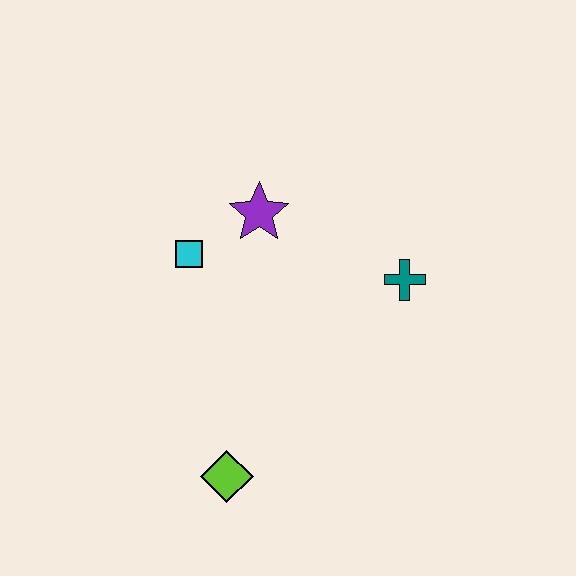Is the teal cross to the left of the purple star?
No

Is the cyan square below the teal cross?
No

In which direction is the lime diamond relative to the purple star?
The lime diamond is below the purple star.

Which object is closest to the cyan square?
The purple star is closest to the cyan square.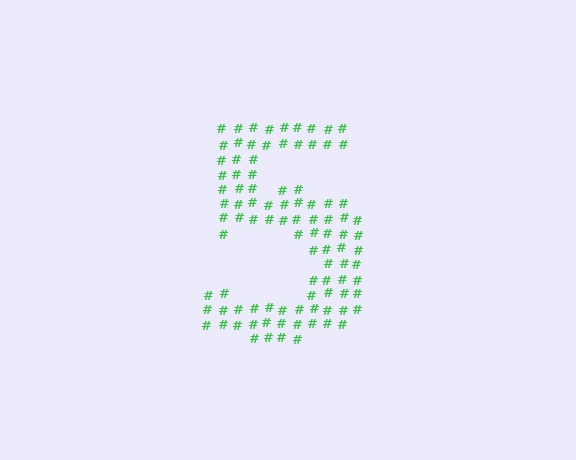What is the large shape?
The large shape is the digit 5.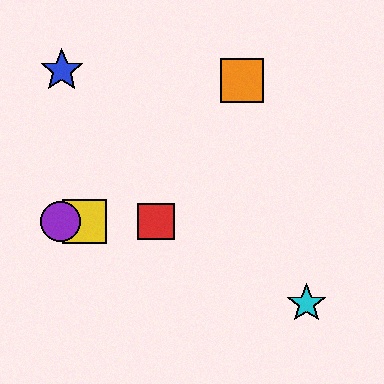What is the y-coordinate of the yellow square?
The yellow square is at y≈222.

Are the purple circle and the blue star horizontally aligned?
No, the purple circle is at y≈222 and the blue star is at y≈70.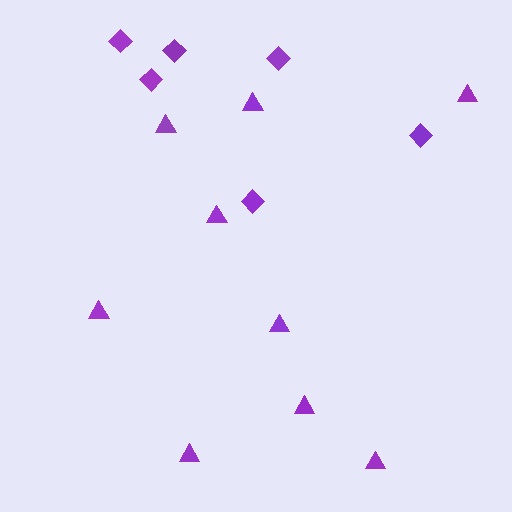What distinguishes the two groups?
There are 2 groups: one group of triangles (9) and one group of diamonds (6).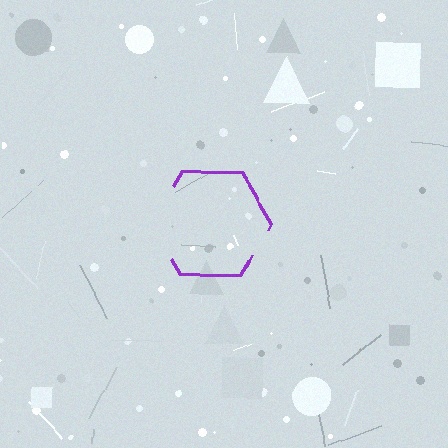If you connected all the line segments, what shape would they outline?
They would outline a hexagon.